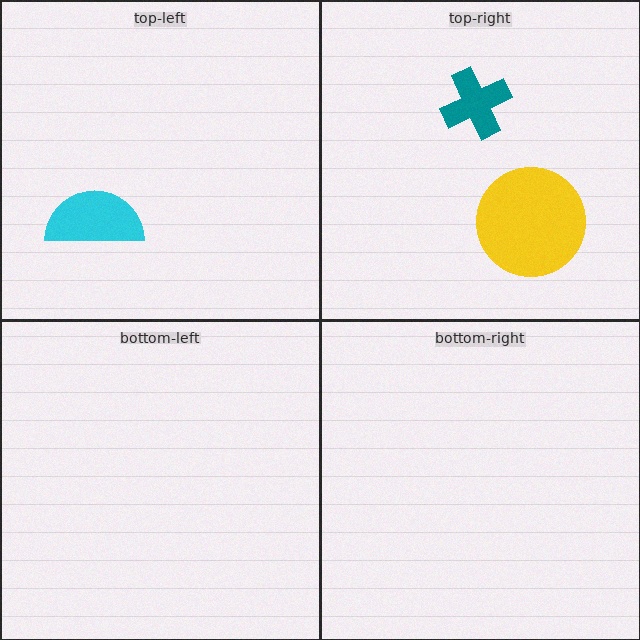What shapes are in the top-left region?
The cyan semicircle.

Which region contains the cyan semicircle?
The top-left region.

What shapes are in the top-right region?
The yellow circle, the teal cross.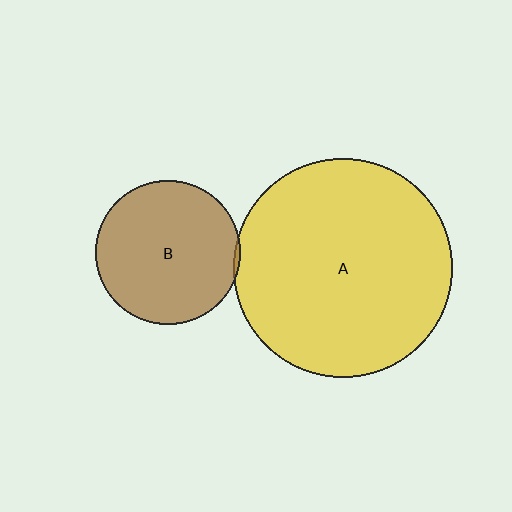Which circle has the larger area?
Circle A (yellow).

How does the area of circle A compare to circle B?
Approximately 2.3 times.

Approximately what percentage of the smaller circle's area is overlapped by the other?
Approximately 5%.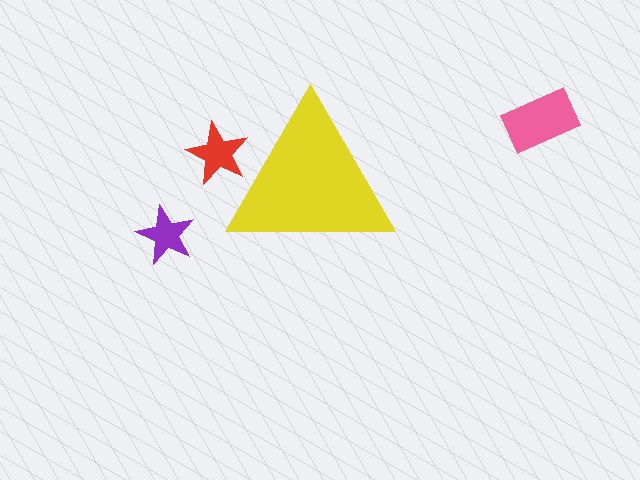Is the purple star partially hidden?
No, the purple star is fully visible.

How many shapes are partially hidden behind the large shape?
1 shape is partially hidden.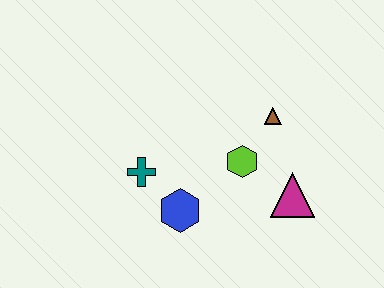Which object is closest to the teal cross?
The blue hexagon is closest to the teal cross.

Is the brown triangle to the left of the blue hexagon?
No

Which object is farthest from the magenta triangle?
The teal cross is farthest from the magenta triangle.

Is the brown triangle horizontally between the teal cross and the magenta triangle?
Yes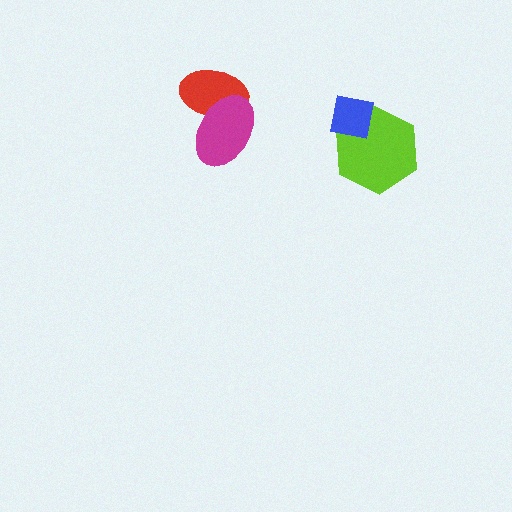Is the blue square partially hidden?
No, no other shape covers it.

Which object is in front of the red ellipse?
The magenta ellipse is in front of the red ellipse.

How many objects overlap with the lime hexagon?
1 object overlaps with the lime hexagon.